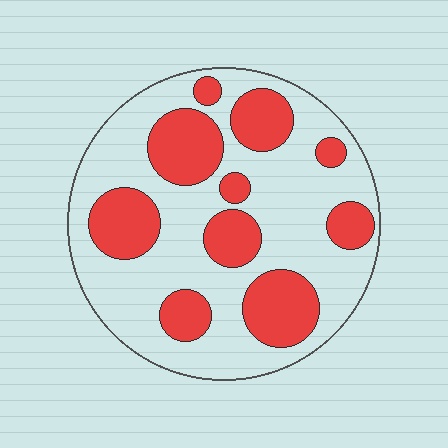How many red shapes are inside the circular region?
10.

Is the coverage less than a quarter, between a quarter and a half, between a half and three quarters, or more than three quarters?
Between a quarter and a half.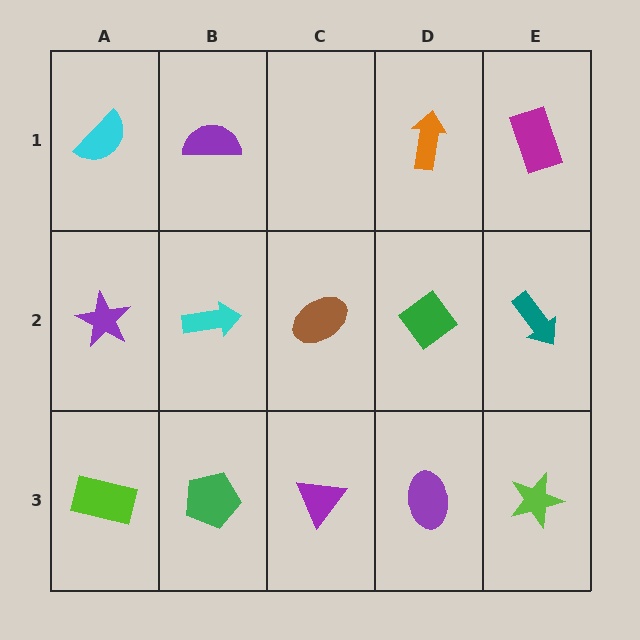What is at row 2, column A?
A purple star.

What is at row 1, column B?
A purple semicircle.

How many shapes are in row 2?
5 shapes.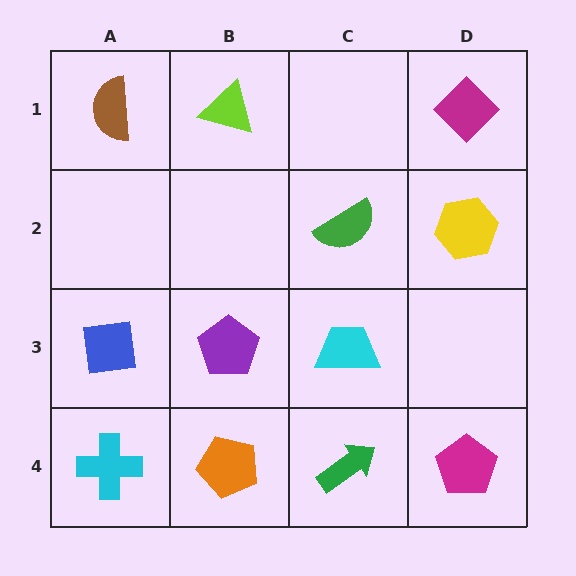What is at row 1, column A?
A brown semicircle.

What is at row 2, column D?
A yellow hexagon.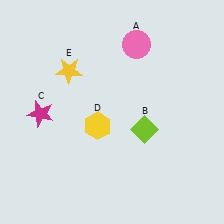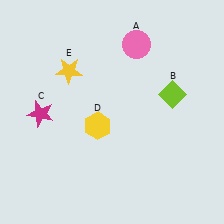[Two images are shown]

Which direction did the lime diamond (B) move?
The lime diamond (B) moved up.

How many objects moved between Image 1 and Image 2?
1 object moved between the two images.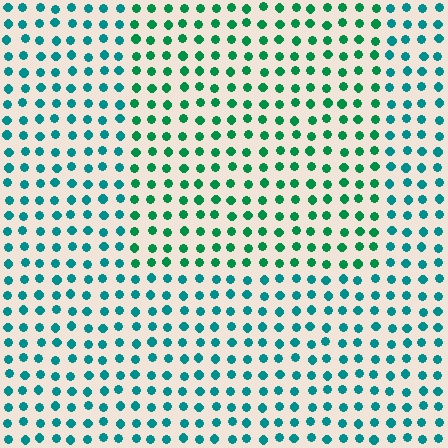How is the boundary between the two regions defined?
The boundary is defined purely by a slight shift in hue (about 31 degrees). Spacing, size, and orientation are identical on both sides.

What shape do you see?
I see a rectangle.